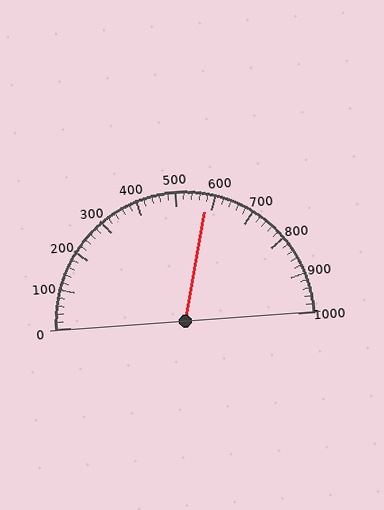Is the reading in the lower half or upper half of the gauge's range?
The reading is in the upper half of the range (0 to 1000).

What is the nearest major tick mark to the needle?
The nearest major tick mark is 600.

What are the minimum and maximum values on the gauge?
The gauge ranges from 0 to 1000.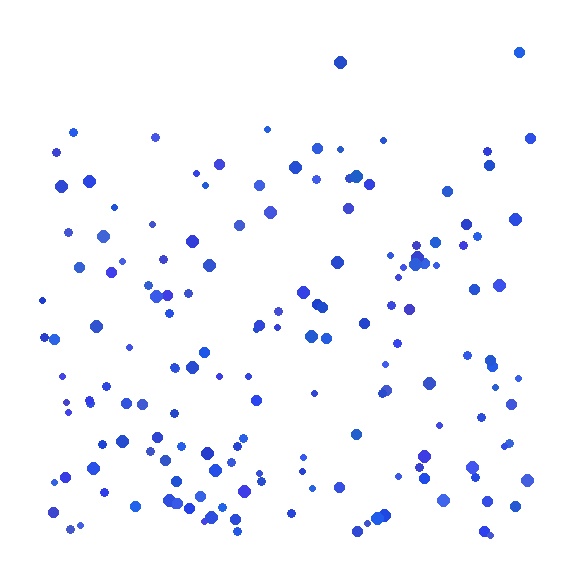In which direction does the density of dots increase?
From top to bottom, with the bottom side densest.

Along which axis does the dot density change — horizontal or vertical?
Vertical.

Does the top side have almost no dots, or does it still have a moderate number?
Still a moderate number, just noticeably fewer than the bottom.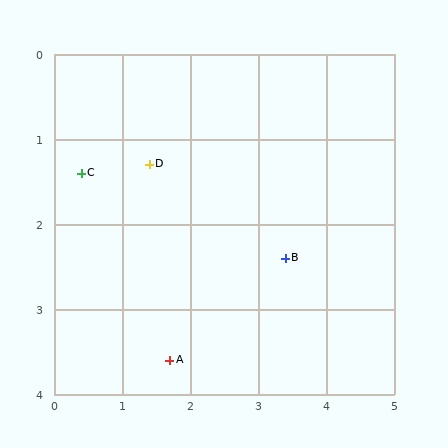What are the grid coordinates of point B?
Point B is at approximately (3.4, 2.4).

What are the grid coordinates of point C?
Point C is at approximately (0.4, 1.4).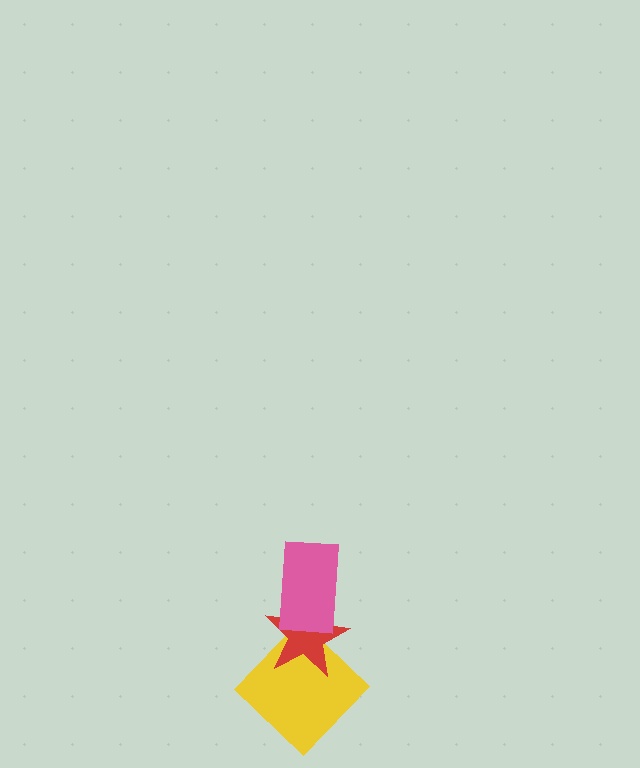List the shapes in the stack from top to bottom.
From top to bottom: the pink rectangle, the red star, the yellow diamond.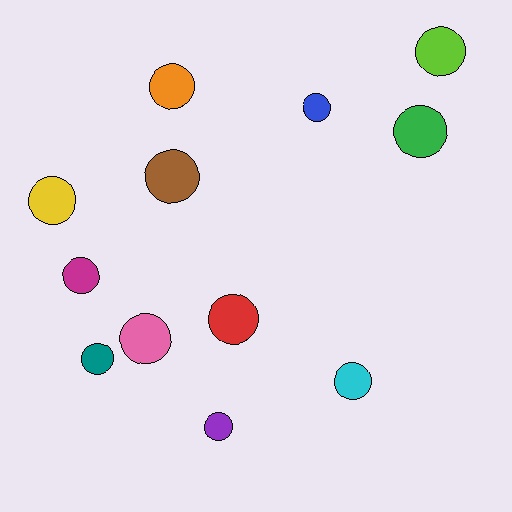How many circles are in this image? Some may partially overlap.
There are 12 circles.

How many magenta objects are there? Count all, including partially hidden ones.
There is 1 magenta object.